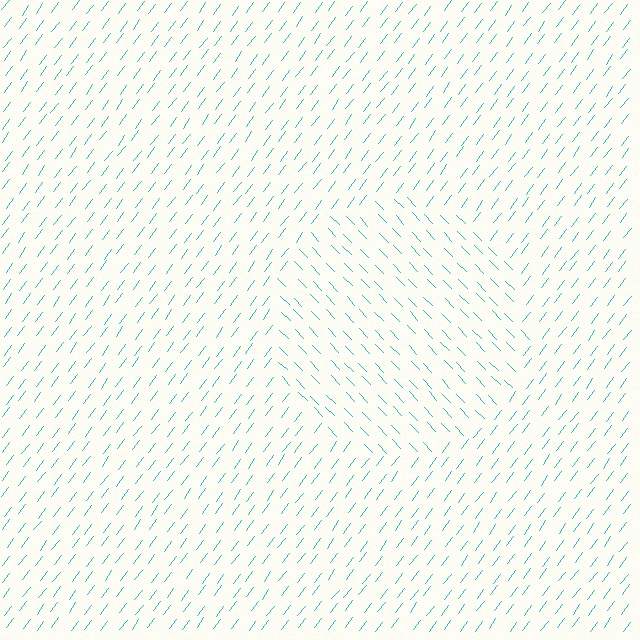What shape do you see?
I see a circle.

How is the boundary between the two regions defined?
The boundary is defined purely by a change in line orientation (approximately 81 degrees difference). All lines are the same color and thickness.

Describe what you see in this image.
The image is filled with small cyan line segments. A circle region in the image has lines oriented differently from the surrounding lines, creating a visible texture boundary.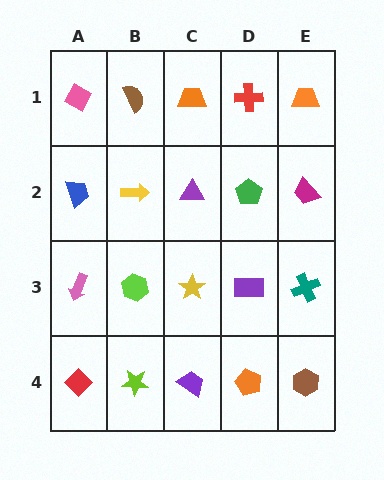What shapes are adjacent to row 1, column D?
A green pentagon (row 2, column D), an orange trapezoid (row 1, column C), an orange trapezoid (row 1, column E).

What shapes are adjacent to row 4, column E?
A teal cross (row 3, column E), an orange pentagon (row 4, column D).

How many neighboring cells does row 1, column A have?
2.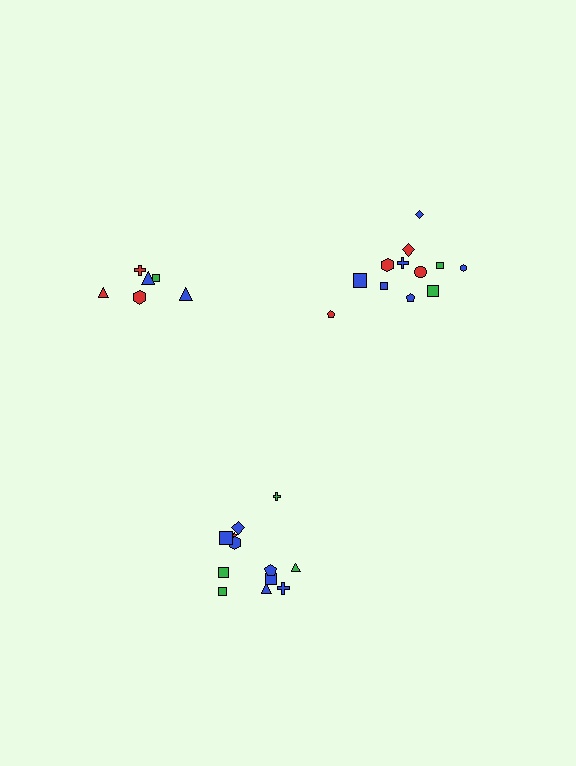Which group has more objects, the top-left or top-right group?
The top-right group.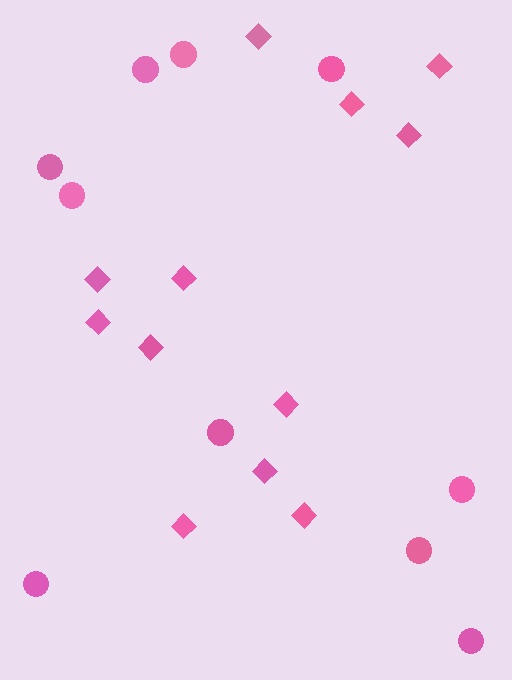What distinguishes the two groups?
There are 2 groups: one group of circles (10) and one group of diamonds (12).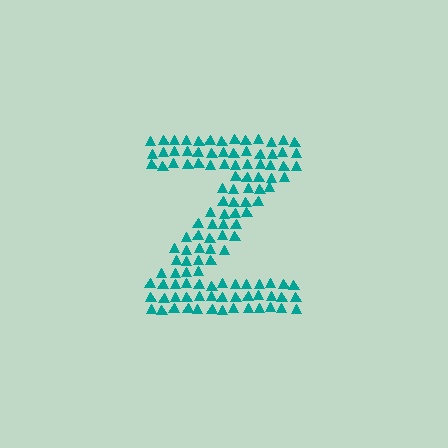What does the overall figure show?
The overall figure shows the letter Z.